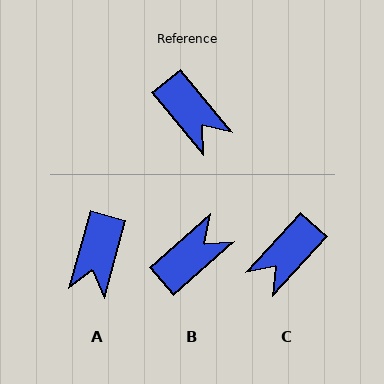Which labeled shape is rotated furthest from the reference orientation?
B, about 92 degrees away.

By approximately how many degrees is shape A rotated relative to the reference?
Approximately 55 degrees clockwise.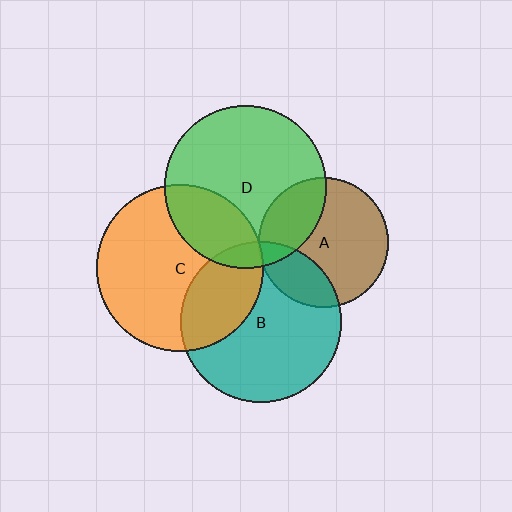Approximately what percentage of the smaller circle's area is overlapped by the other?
Approximately 25%.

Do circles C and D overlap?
Yes.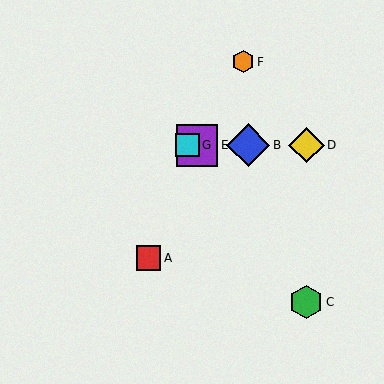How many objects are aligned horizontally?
4 objects (B, D, E, G) are aligned horizontally.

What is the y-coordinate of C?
Object C is at y≈302.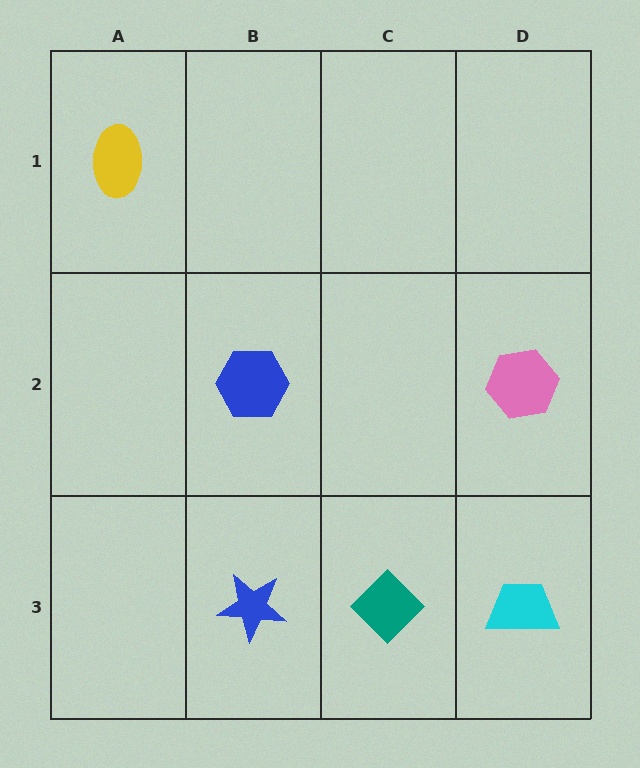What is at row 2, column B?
A blue hexagon.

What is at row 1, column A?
A yellow ellipse.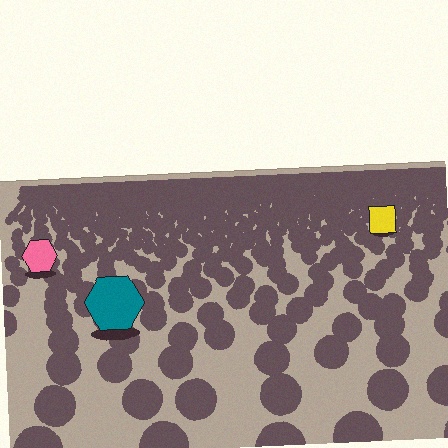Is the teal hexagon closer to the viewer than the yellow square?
Yes. The teal hexagon is closer — you can tell from the texture gradient: the ground texture is coarser near it.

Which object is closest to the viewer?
The teal hexagon is closest. The texture marks near it are larger and more spread out.